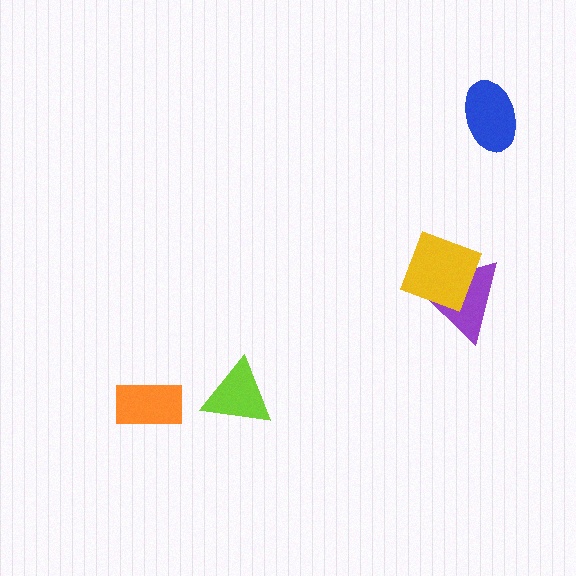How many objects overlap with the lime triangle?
0 objects overlap with the lime triangle.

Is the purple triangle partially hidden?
Yes, it is partially covered by another shape.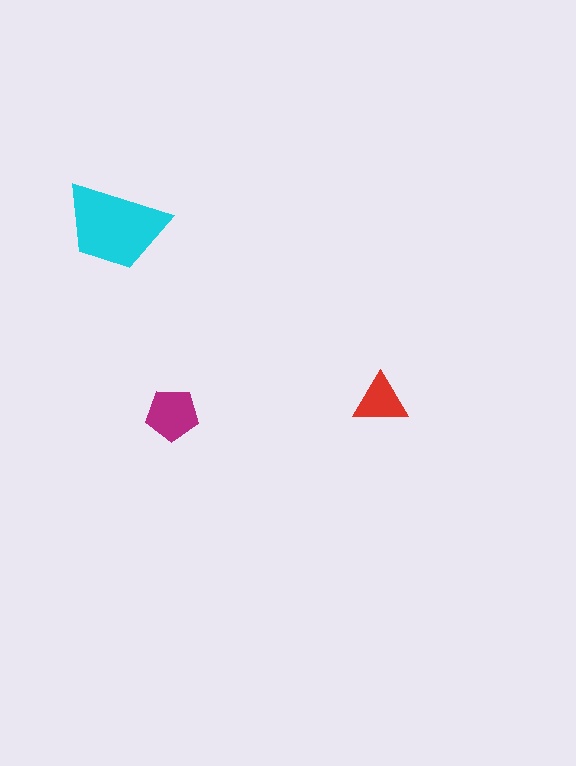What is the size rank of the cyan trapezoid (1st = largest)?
1st.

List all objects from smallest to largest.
The red triangle, the magenta pentagon, the cyan trapezoid.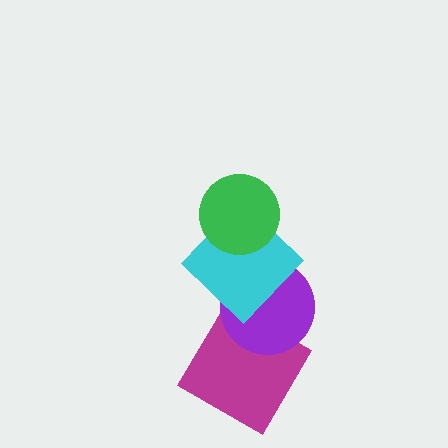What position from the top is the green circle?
The green circle is 1st from the top.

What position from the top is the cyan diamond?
The cyan diamond is 2nd from the top.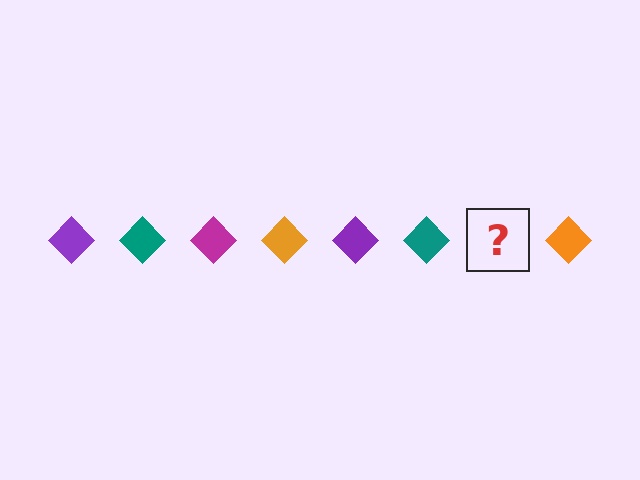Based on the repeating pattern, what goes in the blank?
The blank should be a magenta diamond.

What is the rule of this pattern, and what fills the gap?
The rule is that the pattern cycles through purple, teal, magenta, orange diamonds. The gap should be filled with a magenta diamond.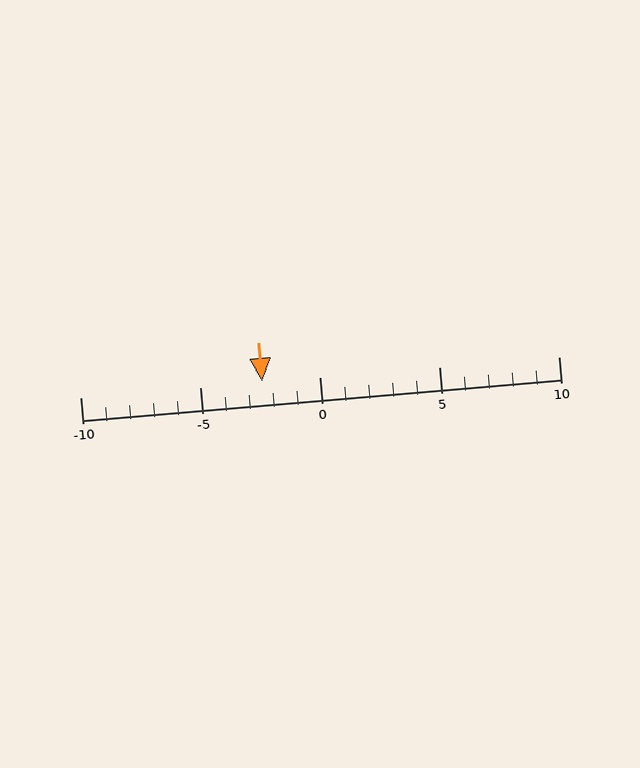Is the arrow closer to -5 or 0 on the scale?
The arrow is closer to 0.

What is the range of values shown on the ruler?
The ruler shows values from -10 to 10.